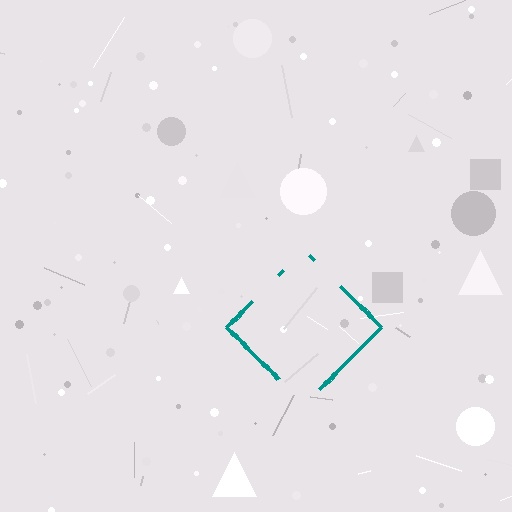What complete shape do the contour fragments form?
The contour fragments form a diamond.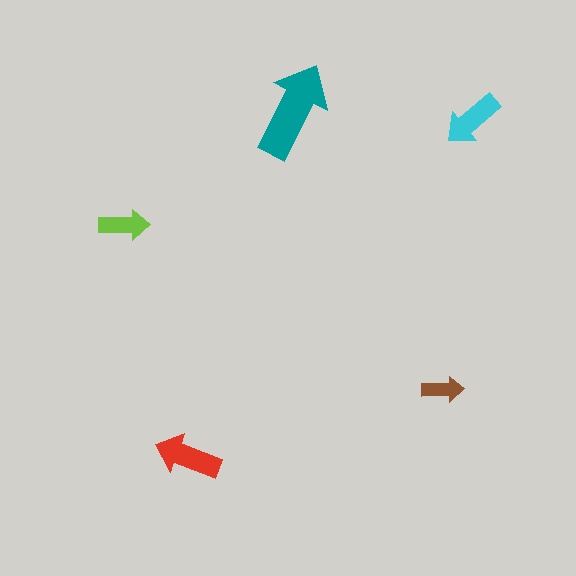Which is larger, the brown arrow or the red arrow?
The red one.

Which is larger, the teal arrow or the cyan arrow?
The teal one.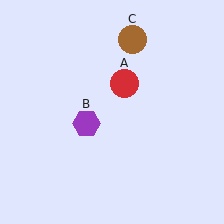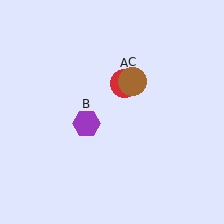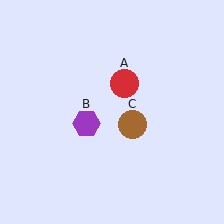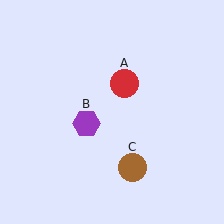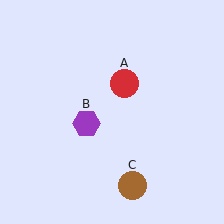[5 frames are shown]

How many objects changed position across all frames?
1 object changed position: brown circle (object C).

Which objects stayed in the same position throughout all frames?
Red circle (object A) and purple hexagon (object B) remained stationary.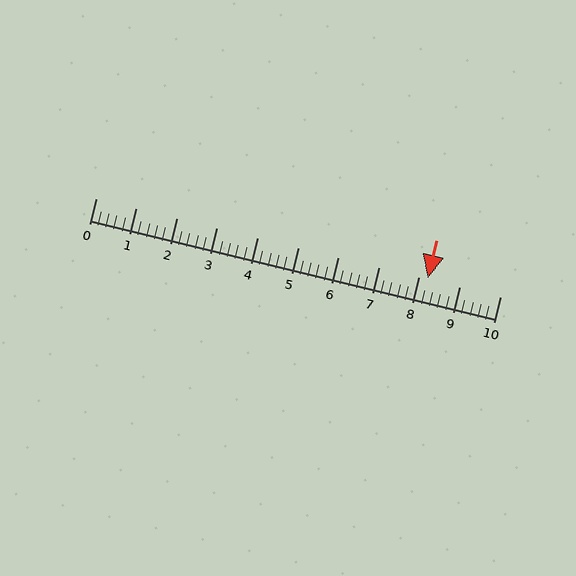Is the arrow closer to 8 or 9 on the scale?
The arrow is closer to 8.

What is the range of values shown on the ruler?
The ruler shows values from 0 to 10.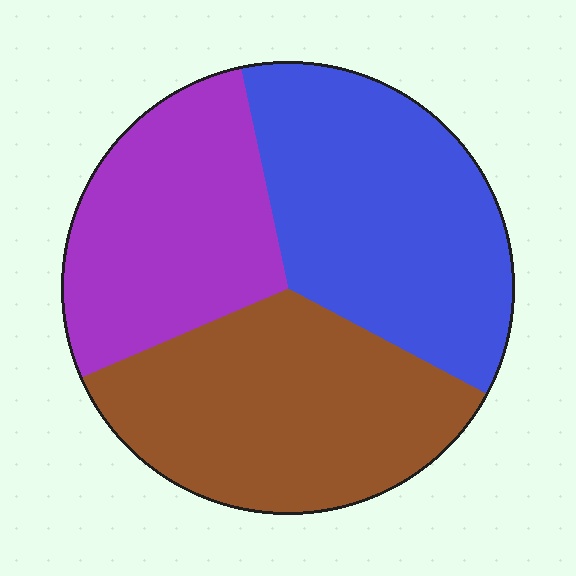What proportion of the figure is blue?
Blue covers 36% of the figure.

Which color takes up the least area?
Purple, at roughly 30%.